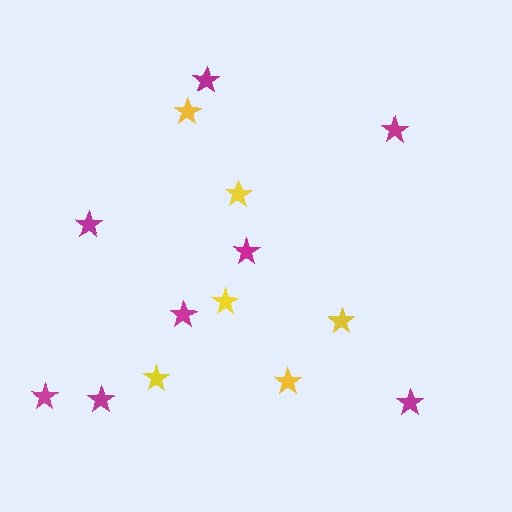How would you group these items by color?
There are 2 groups: one group of magenta stars (8) and one group of yellow stars (6).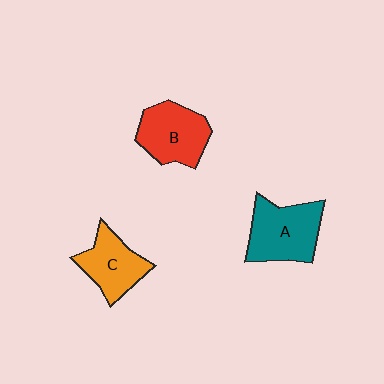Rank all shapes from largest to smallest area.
From largest to smallest: A (teal), B (red), C (orange).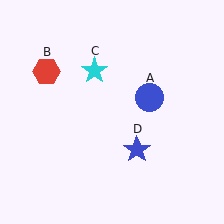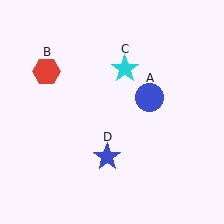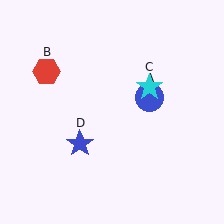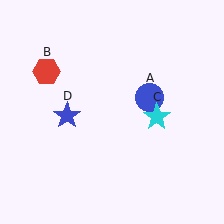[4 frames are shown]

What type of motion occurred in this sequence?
The cyan star (object C), blue star (object D) rotated clockwise around the center of the scene.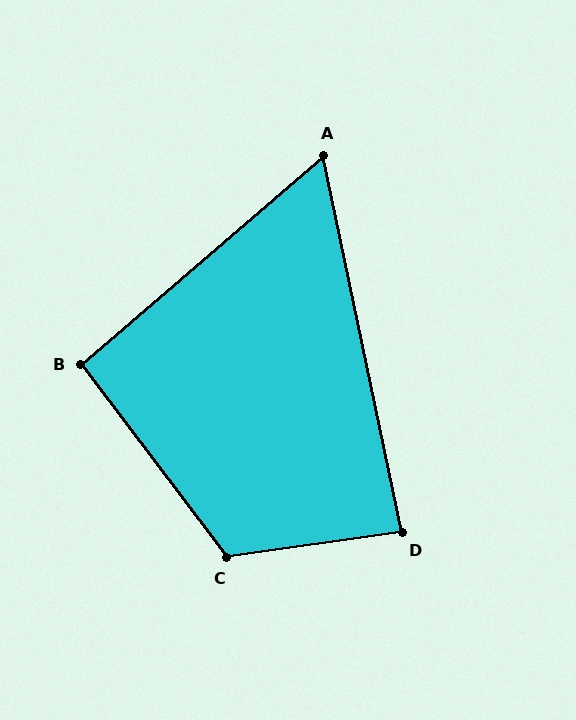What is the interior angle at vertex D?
Approximately 86 degrees (approximately right).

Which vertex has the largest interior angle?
C, at approximately 119 degrees.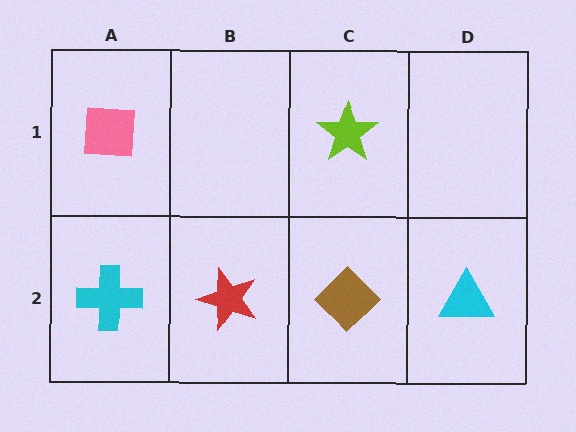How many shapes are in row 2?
4 shapes.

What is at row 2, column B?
A red star.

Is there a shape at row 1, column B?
No, that cell is empty.